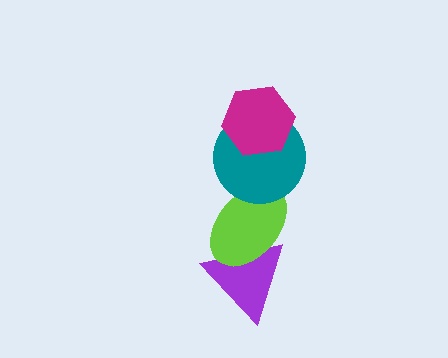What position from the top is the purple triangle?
The purple triangle is 4th from the top.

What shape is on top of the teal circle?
The magenta hexagon is on top of the teal circle.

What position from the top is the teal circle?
The teal circle is 2nd from the top.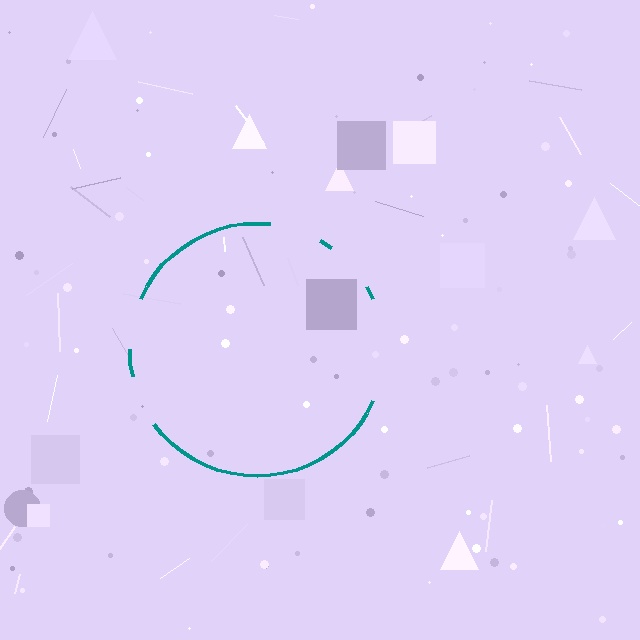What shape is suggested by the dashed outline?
The dashed outline suggests a circle.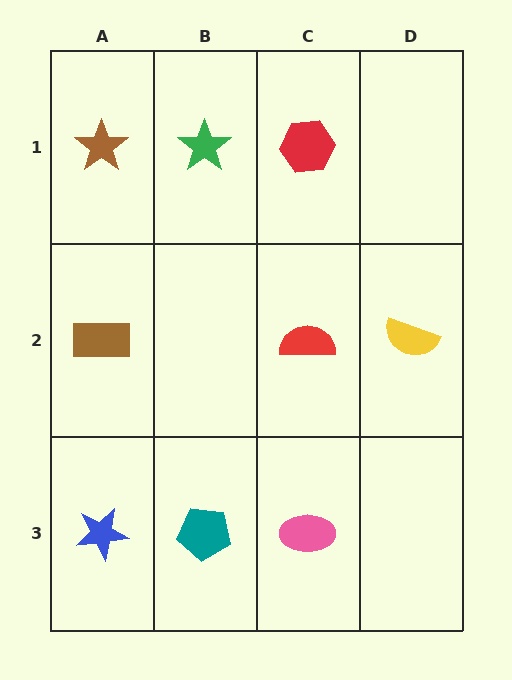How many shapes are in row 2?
3 shapes.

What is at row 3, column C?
A pink ellipse.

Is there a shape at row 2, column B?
No, that cell is empty.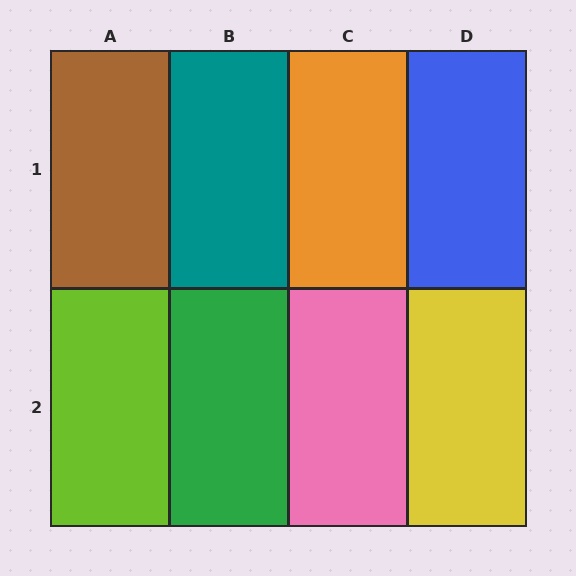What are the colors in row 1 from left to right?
Brown, teal, orange, blue.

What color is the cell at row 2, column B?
Green.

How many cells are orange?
1 cell is orange.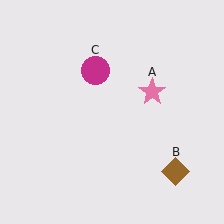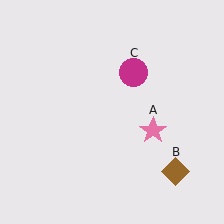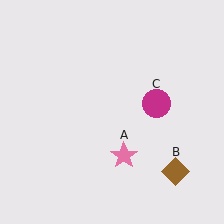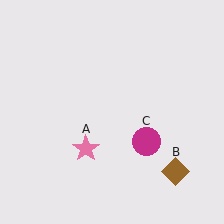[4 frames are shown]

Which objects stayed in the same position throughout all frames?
Brown diamond (object B) remained stationary.